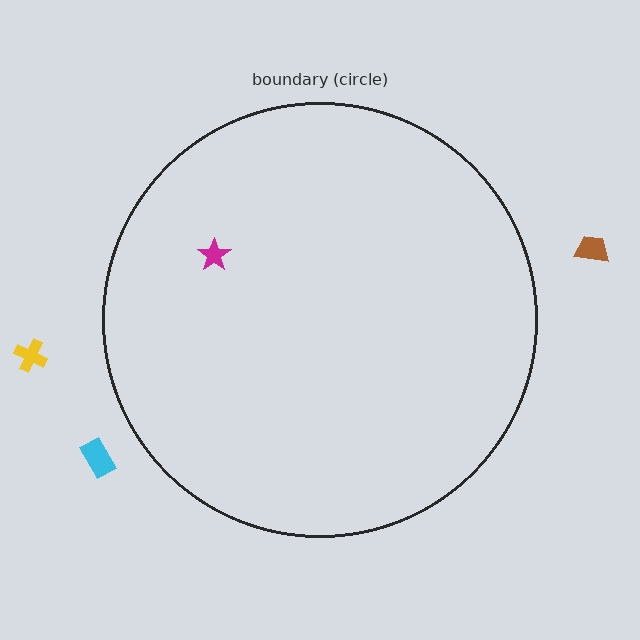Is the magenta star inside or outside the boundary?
Inside.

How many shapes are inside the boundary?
1 inside, 3 outside.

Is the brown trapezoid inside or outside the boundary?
Outside.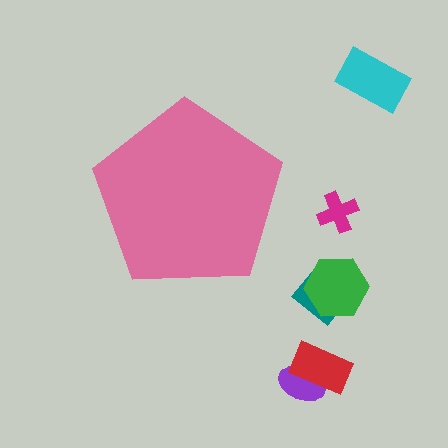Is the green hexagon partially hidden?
No, the green hexagon is fully visible.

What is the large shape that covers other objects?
A pink pentagon.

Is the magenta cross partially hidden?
No, the magenta cross is fully visible.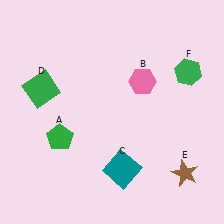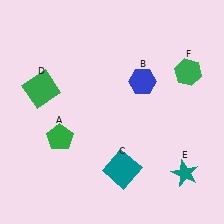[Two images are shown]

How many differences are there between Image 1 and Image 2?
There are 2 differences between the two images.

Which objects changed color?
B changed from pink to blue. E changed from brown to teal.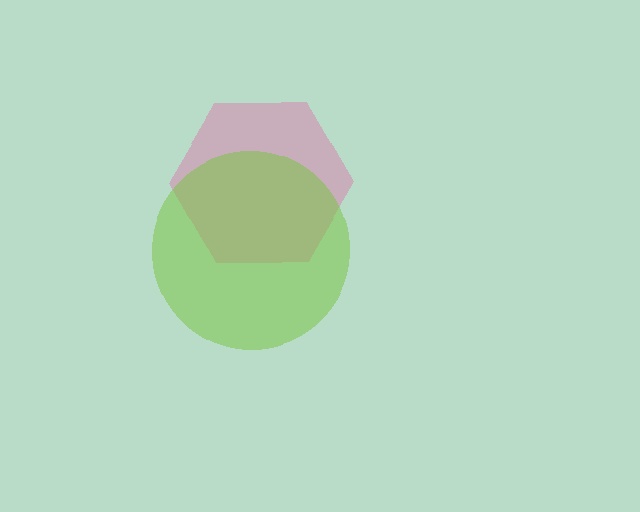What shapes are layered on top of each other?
The layered shapes are: a pink hexagon, a lime circle.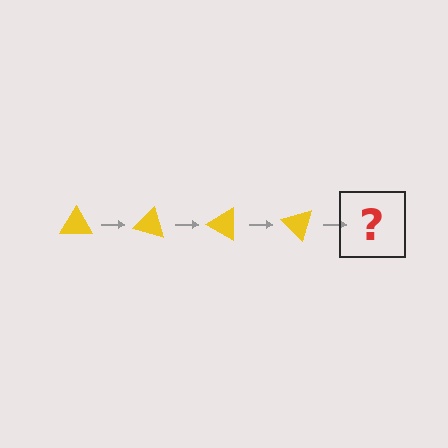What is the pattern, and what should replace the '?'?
The pattern is that the triangle rotates 15 degrees each step. The '?' should be a yellow triangle rotated 60 degrees.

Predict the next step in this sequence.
The next step is a yellow triangle rotated 60 degrees.